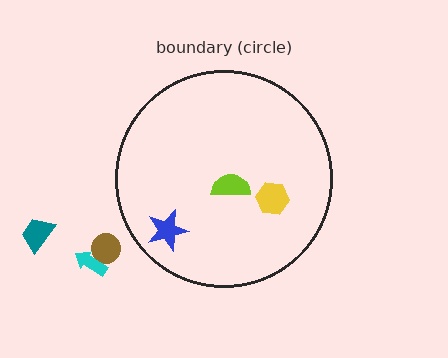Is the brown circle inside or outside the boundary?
Outside.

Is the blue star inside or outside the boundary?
Inside.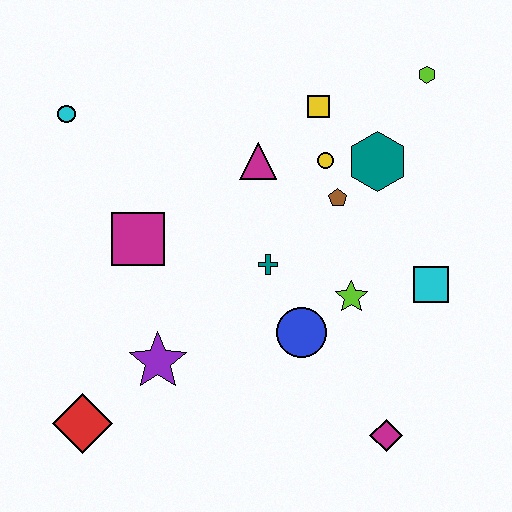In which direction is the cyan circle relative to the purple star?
The cyan circle is above the purple star.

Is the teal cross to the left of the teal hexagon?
Yes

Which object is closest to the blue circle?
The lime star is closest to the blue circle.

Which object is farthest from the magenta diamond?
The cyan circle is farthest from the magenta diamond.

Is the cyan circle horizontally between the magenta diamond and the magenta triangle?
No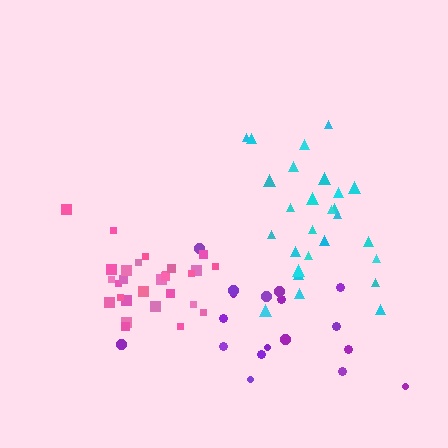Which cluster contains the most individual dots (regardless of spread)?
Pink (29).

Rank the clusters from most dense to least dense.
pink, cyan, purple.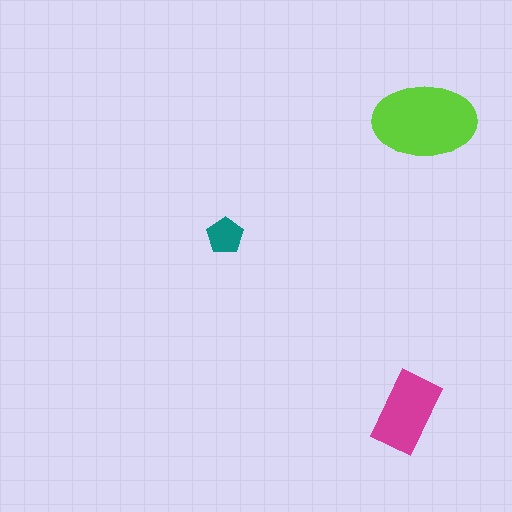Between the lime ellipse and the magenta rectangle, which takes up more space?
The lime ellipse.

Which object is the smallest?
The teal pentagon.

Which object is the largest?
The lime ellipse.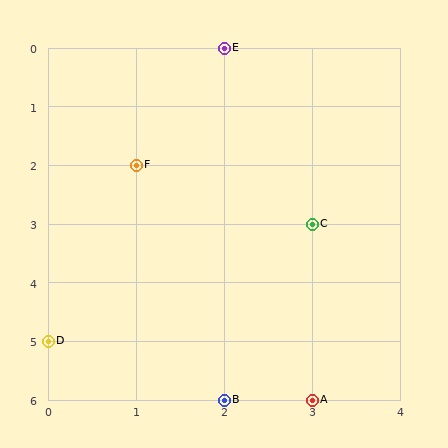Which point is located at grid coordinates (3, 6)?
Point A is at (3, 6).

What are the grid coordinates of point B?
Point B is at grid coordinates (2, 6).